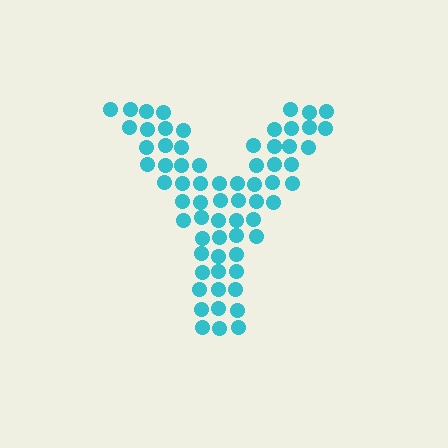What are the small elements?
The small elements are circles.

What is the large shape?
The large shape is the letter Y.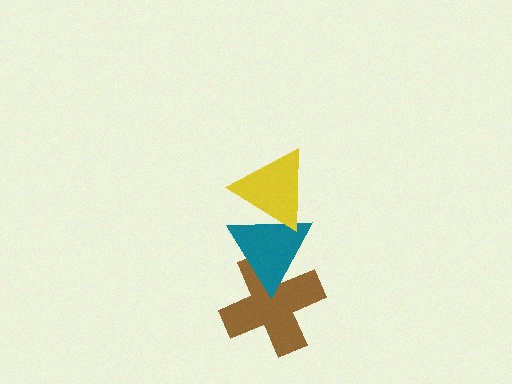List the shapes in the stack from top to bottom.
From top to bottom: the yellow triangle, the teal triangle, the brown cross.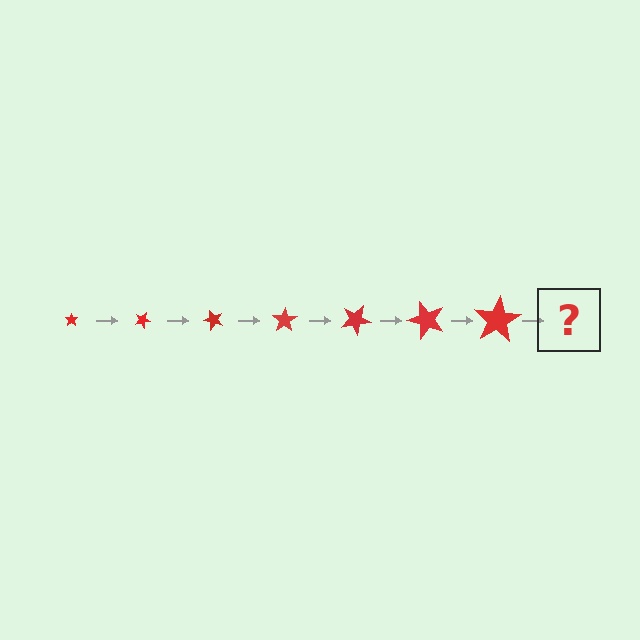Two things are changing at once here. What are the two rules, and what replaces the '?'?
The two rules are that the star grows larger each step and it rotates 25 degrees each step. The '?' should be a star, larger than the previous one and rotated 175 degrees from the start.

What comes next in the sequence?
The next element should be a star, larger than the previous one and rotated 175 degrees from the start.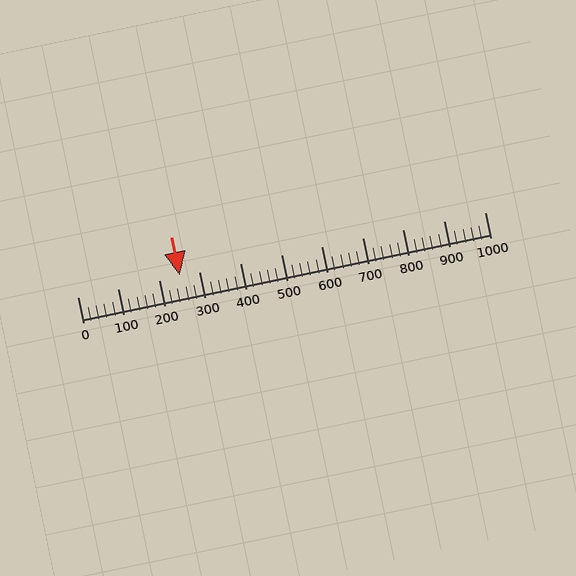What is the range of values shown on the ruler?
The ruler shows values from 0 to 1000.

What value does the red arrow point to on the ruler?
The red arrow points to approximately 250.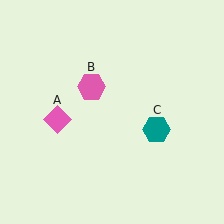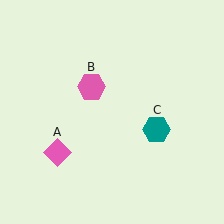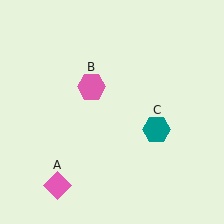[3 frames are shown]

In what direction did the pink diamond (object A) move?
The pink diamond (object A) moved down.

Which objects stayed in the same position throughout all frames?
Pink hexagon (object B) and teal hexagon (object C) remained stationary.